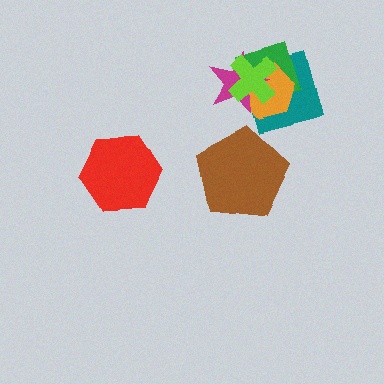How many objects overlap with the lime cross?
4 objects overlap with the lime cross.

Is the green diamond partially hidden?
Yes, it is partially covered by another shape.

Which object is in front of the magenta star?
The lime cross is in front of the magenta star.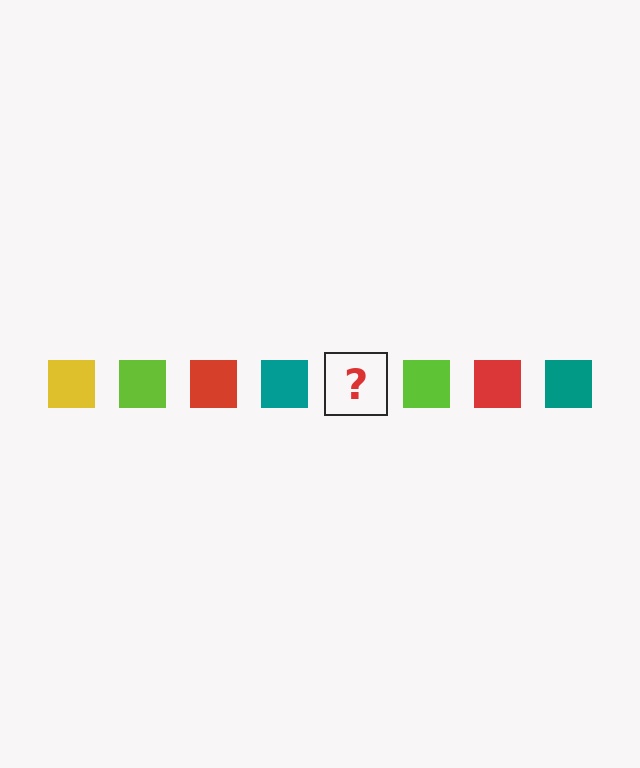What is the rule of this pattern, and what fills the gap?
The rule is that the pattern cycles through yellow, lime, red, teal squares. The gap should be filled with a yellow square.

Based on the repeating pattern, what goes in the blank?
The blank should be a yellow square.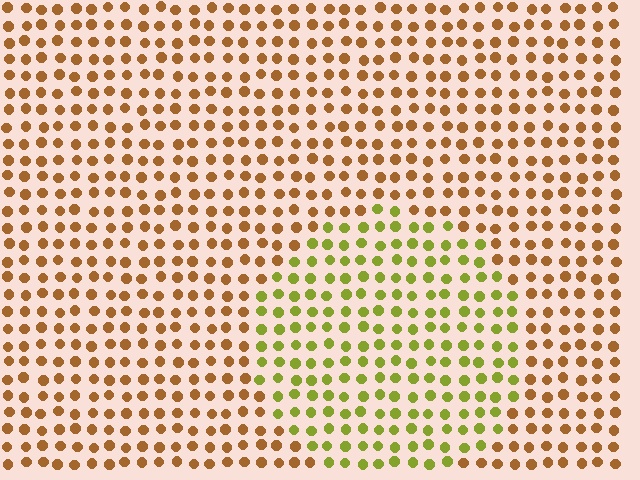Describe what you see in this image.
The image is filled with small brown elements in a uniform arrangement. A circle-shaped region is visible where the elements are tinted to a slightly different hue, forming a subtle color boundary.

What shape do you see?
I see a circle.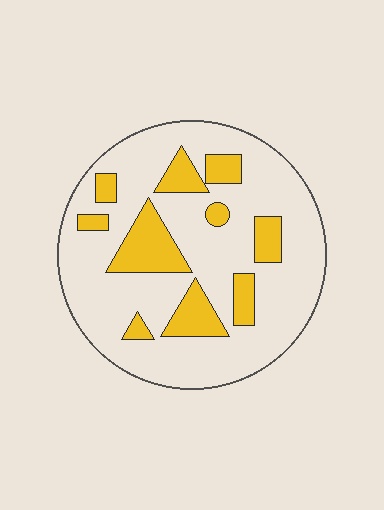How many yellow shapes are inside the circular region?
10.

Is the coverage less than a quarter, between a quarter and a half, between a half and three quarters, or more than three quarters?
Less than a quarter.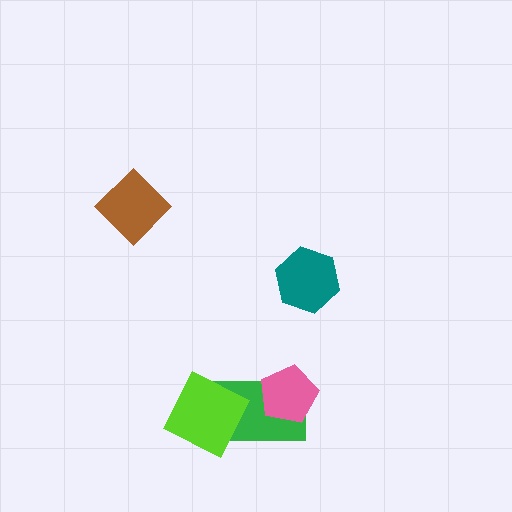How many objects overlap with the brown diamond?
0 objects overlap with the brown diamond.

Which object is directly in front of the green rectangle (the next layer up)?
The pink pentagon is directly in front of the green rectangle.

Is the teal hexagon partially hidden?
No, no other shape covers it.